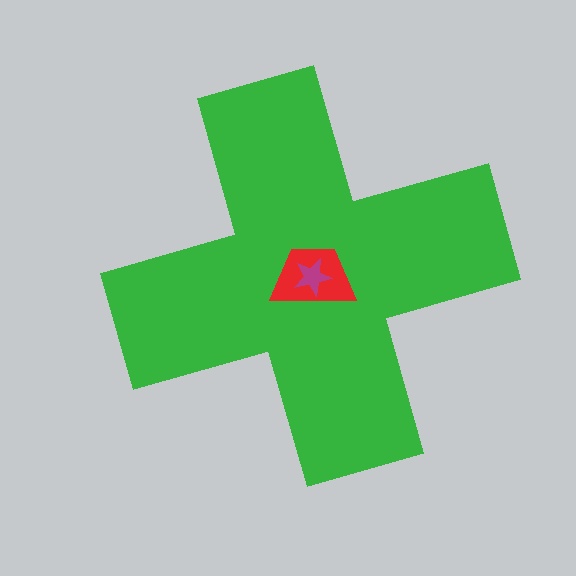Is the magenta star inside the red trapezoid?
Yes.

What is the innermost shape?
The magenta star.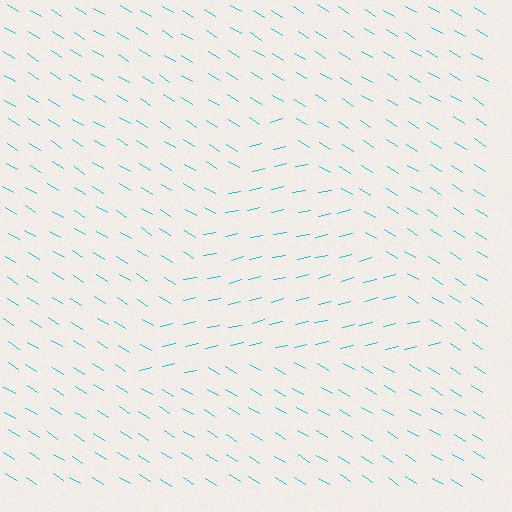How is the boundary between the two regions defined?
The boundary is defined purely by a change in line orientation (approximately 45 degrees difference). All lines are the same color and thickness.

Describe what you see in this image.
The image is filled with small cyan line segments. A triangle region in the image has lines oriented differently from the surrounding lines, creating a visible texture boundary.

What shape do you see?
I see a triangle.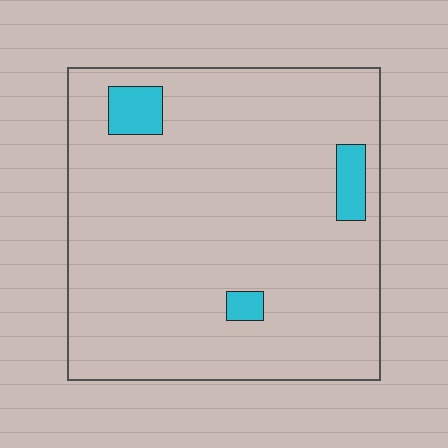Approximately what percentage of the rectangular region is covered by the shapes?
Approximately 5%.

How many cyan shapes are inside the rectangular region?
3.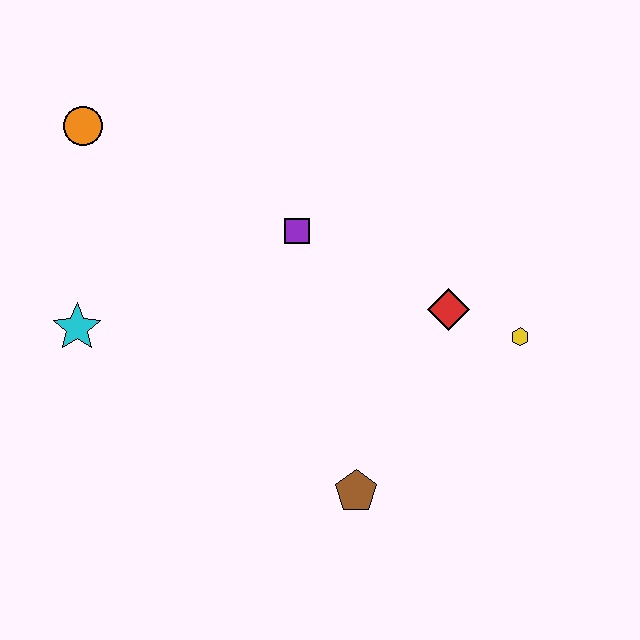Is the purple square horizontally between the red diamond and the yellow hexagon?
No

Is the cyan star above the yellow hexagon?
Yes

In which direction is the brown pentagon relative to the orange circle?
The brown pentagon is below the orange circle.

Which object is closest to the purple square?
The red diamond is closest to the purple square.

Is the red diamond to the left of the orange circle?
No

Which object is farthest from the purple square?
The brown pentagon is farthest from the purple square.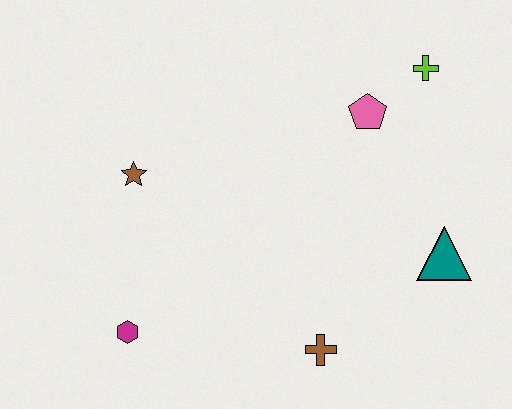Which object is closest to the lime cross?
The pink pentagon is closest to the lime cross.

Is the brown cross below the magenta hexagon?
Yes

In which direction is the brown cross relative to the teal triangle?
The brown cross is to the left of the teal triangle.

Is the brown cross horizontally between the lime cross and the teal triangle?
No